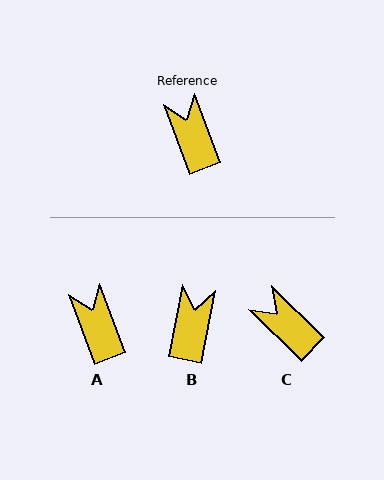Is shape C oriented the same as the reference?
No, it is off by about 25 degrees.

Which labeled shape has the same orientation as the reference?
A.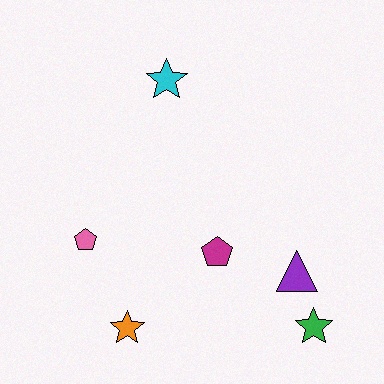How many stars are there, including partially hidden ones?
There are 3 stars.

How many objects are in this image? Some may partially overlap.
There are 6 objects.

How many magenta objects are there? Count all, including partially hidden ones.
There is 1 magenta object.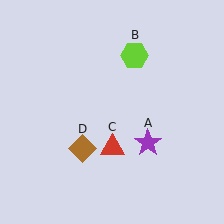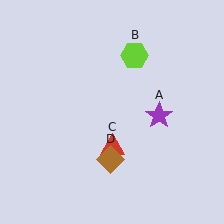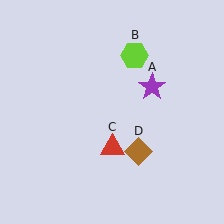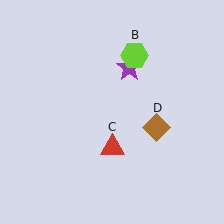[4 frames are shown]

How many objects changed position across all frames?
2 objects changed position: purple star (object A), brown diamond (object D).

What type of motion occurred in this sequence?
The purple star (object A), brown diamond (object D) rotated counterclockwise around the center of the scene.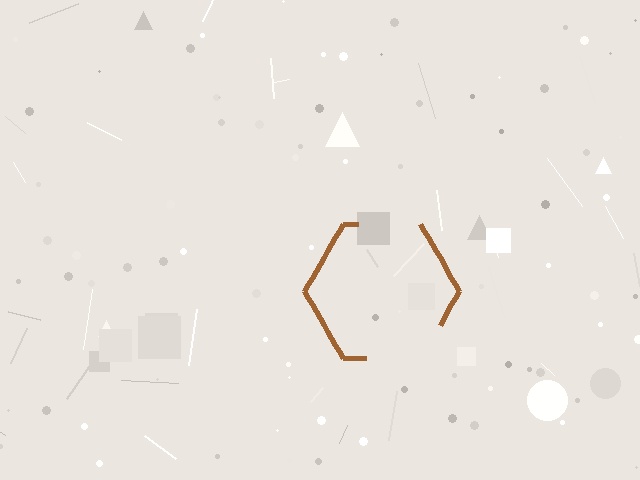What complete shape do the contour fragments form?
The contour fragments form a hexagon.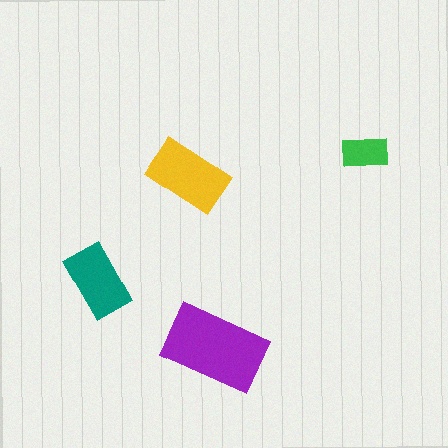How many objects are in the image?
There are 4 objects in the image.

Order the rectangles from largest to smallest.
the purple one, the yellow one, the teal one, the green one.